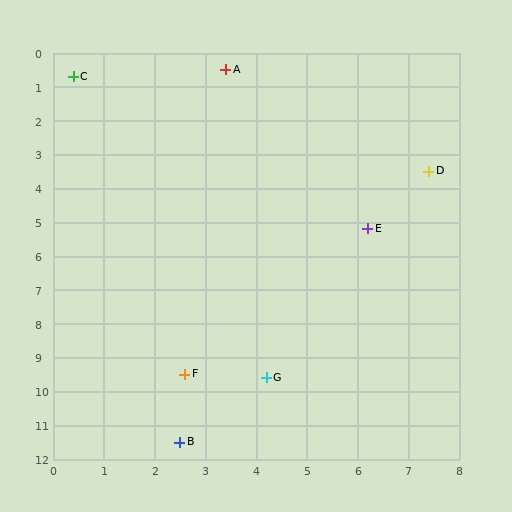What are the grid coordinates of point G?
Point G is at approximately (4.2, 9.6).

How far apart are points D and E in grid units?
Points D and E are about 2.1 grid units apart.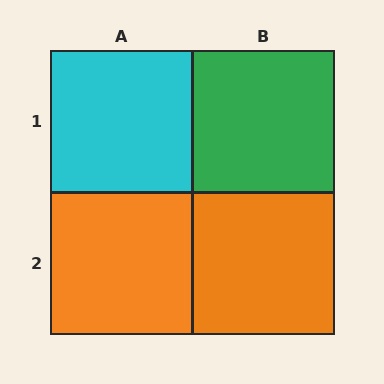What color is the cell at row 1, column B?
Green.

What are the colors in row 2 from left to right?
Orange, orange.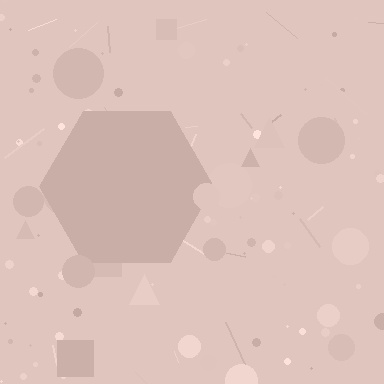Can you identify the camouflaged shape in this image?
The camouflaged shape is a hexagon.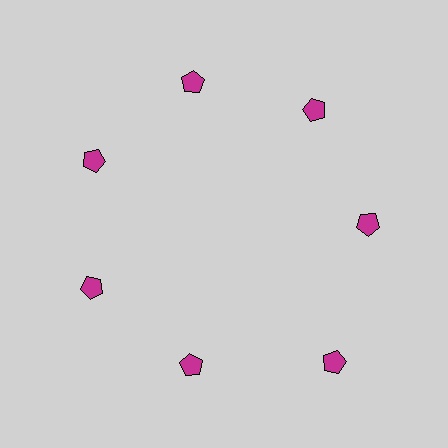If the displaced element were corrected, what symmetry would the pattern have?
It would have 7-fold rotational symmetry — the pattern would map onto itself every 51 degrees.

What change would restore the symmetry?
The symmetry would be restored by moving it inward, back onto the ring so that all 7 pentagons sit at equal angles and equal distance from the center.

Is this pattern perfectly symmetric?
No. The 7 magenta pentagons are arranged in a ring, but one element near the 5 o'clock position is pushed outward from the center, breaking the 7-fold rotational symmetry.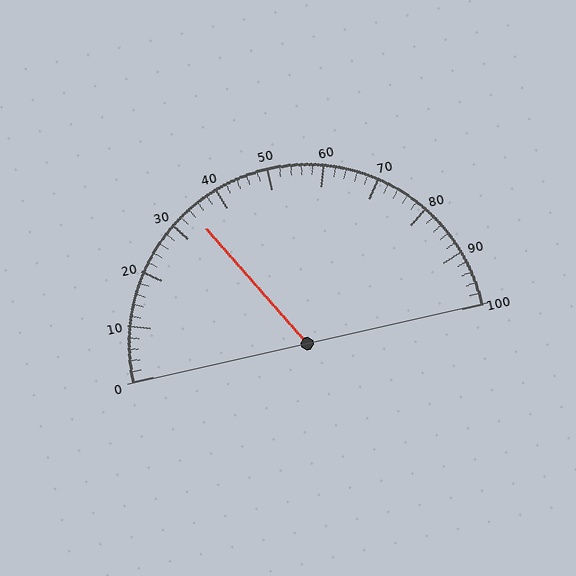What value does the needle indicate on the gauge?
The needle indicates approximately 34.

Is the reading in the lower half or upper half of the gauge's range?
The reading is in the lower half of the range (0 to 100).